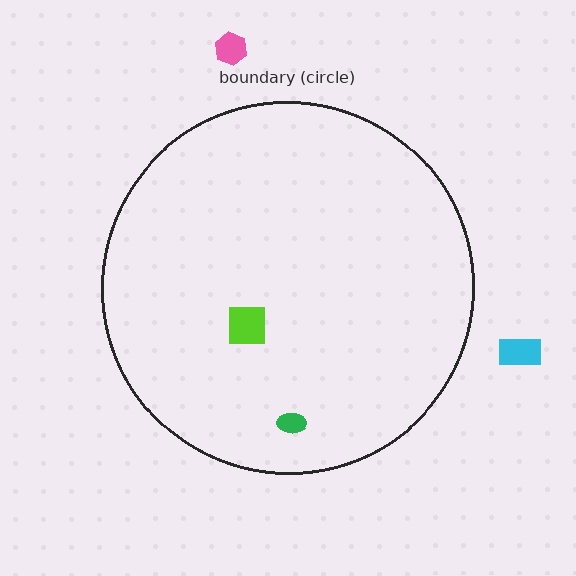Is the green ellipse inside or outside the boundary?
Inside.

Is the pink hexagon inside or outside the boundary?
Outside.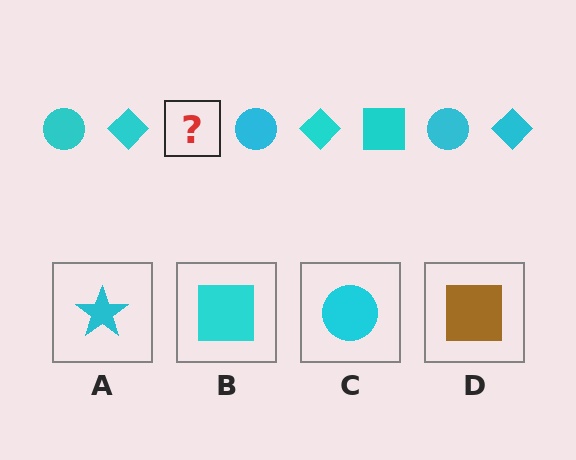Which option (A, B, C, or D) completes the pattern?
B.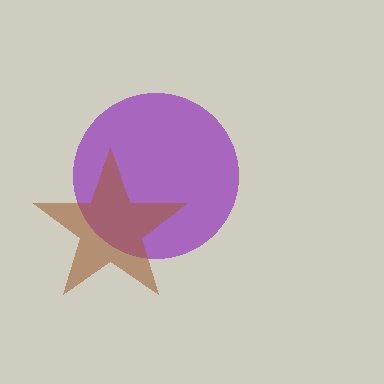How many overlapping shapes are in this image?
There are 2 overlapping shapes in the image.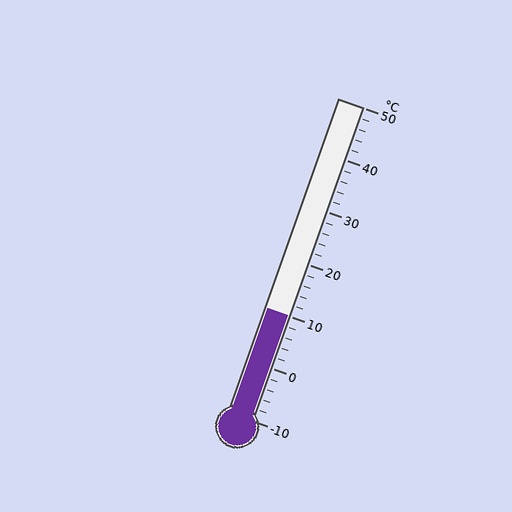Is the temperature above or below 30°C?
The temperature is below 30°C.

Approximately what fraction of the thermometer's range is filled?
The thermometer is filled to approximately 35% of its range.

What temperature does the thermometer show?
The thermometer shows approximately 10°C.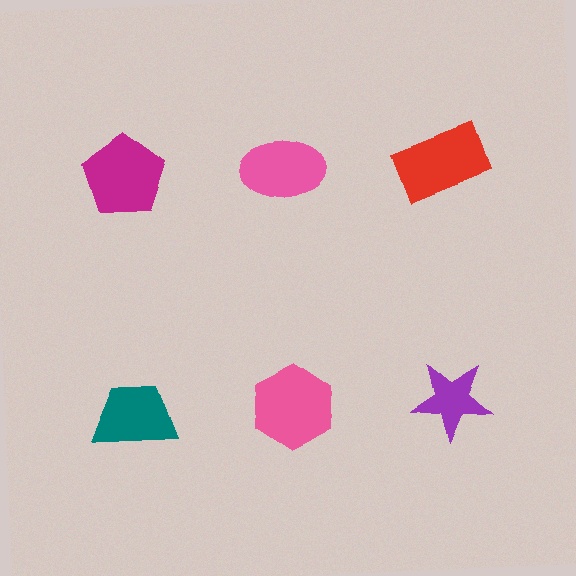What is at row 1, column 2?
A pink ellipse.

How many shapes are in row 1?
3 shapes.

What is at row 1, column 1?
A magenta pentagon.